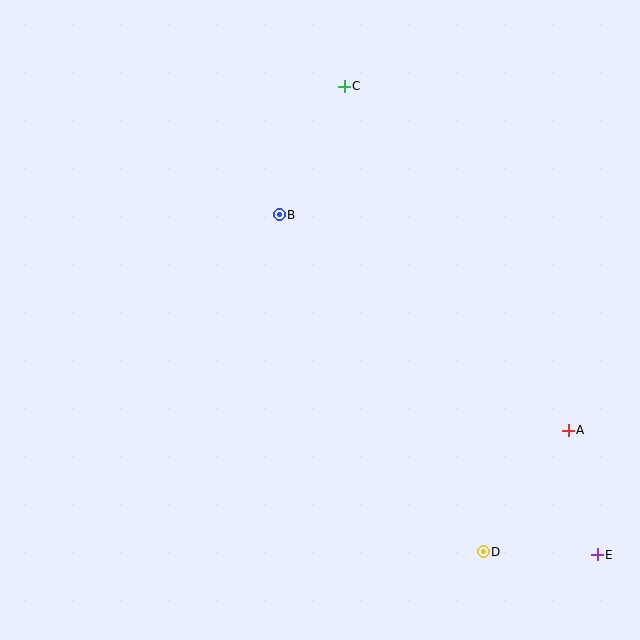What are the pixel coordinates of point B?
Point B is at (279, 215).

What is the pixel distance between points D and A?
The distance between D and A is 148 pixels.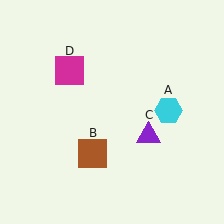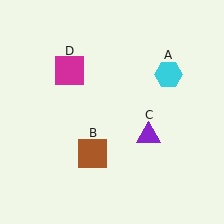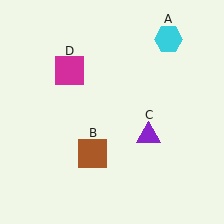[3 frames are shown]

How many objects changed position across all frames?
1 object changed position: cyan hexagon (object A).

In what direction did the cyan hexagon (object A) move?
The cyan hexagon (object A) moved up.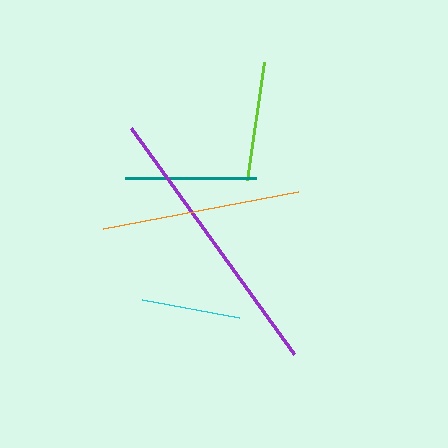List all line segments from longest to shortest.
From longest to shortest: purple, orange, teal, lime, cyan.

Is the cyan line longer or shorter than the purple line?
The purple line is longer than the cyan line.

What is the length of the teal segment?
The teal segment is approximately 132 pixels long.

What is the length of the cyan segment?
The cyan segment is approximately 99 pixels long.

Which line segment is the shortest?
The cyan line is the shortest at approximately 99 pixels.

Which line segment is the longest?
The purple line is the longest at approximately 279 pixels.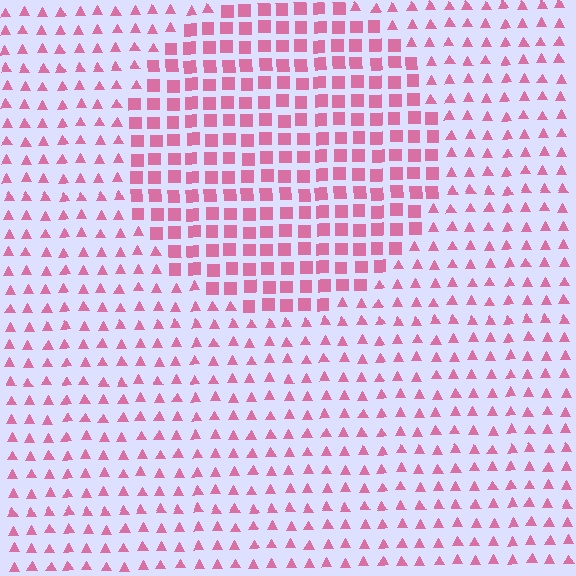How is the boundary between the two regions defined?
The boundary is defined by a change in element shape: squares inside vs. triangles outside. All elements share the same color and spacing.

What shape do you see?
I see a circle.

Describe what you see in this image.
The image is filled with small pink elements arranged in a uniform grid. A circle-shaped region contains squares, while the surrounding area contains triangles. The boundary is defined purely by the change in element shape.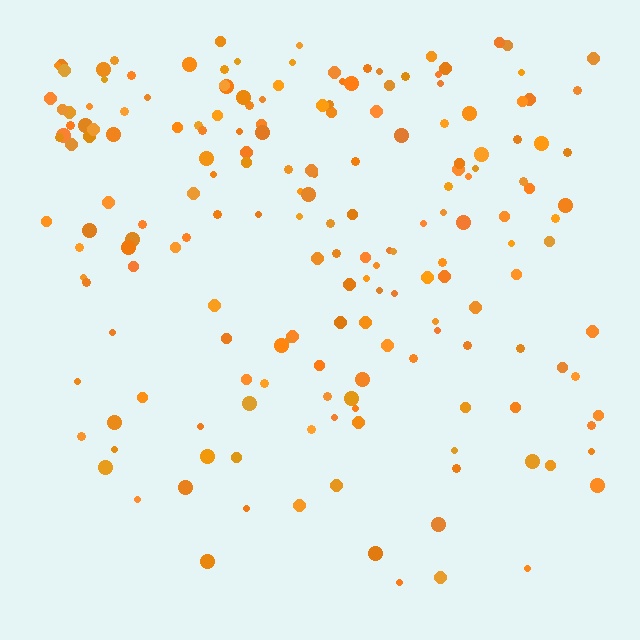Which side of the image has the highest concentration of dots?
The top.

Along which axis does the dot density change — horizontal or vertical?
Vertical.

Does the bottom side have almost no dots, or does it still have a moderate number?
Still a moderate number, just noticeably fewer than the top.